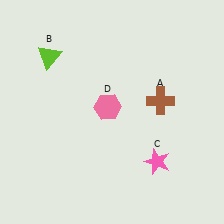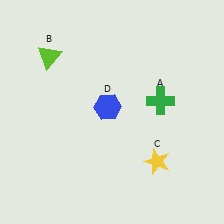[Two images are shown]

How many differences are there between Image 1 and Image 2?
There are 3 differences between the two images.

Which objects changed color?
A changed from brown to green. C changed from pink to yellow. D changed from pink to blue.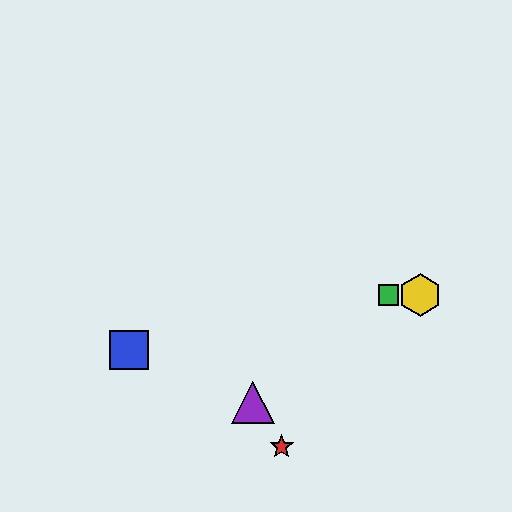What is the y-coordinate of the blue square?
The blue square is at y≈350.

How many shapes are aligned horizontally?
2 shapes (the green square, the yellow hexagon) are aligned horizontally.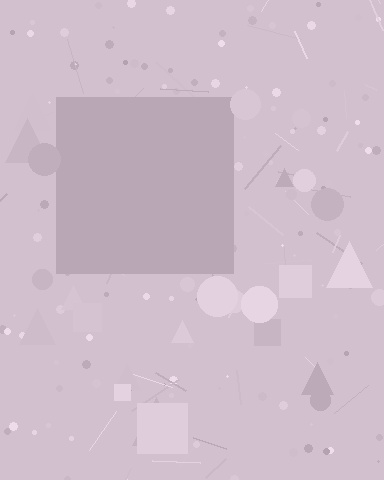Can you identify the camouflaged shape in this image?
The camouflaged shape is a square.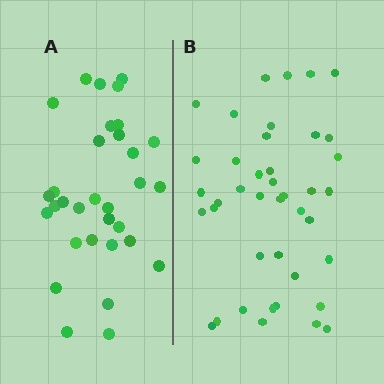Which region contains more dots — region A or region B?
Region B (the right region) has more dots.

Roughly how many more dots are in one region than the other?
Region B has roughly 8 or so more dots than region A.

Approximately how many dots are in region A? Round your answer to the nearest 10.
About 30 dots. (The exact count is 32, which rounds to 30.)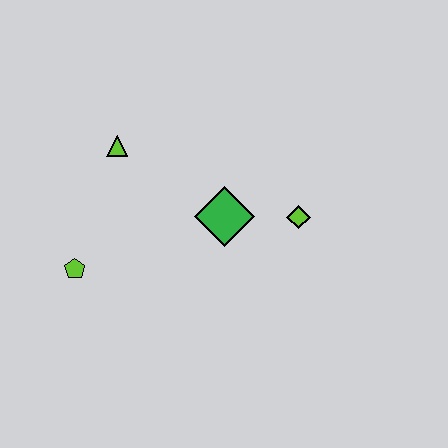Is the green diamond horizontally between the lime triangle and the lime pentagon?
No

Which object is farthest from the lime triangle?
The lime diamond is farthest from the lime triangle.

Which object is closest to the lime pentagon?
The lime triangle is closest to the lime pentagon.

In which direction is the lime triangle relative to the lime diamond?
The lime triangle is to the left of the lime diamond.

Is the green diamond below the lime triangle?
Yes